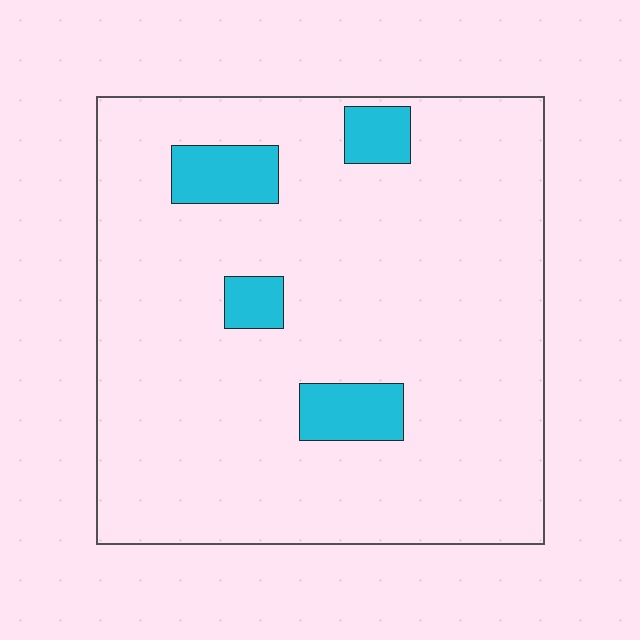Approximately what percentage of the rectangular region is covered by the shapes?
Approximately 10%.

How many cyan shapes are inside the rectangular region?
4.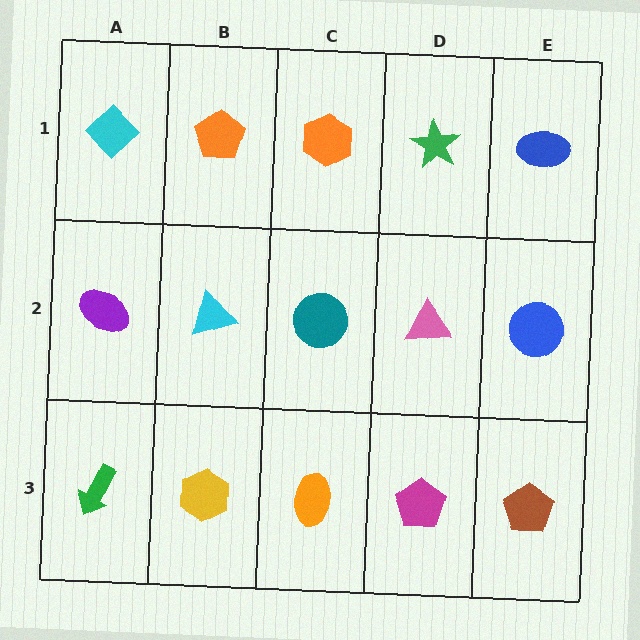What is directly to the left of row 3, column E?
A magenta pentagon.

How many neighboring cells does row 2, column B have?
4.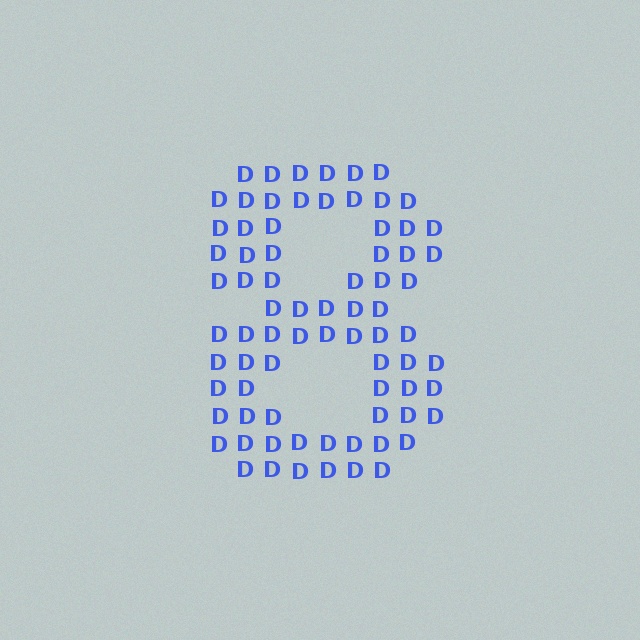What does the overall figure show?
The overall figure shows the digit 8.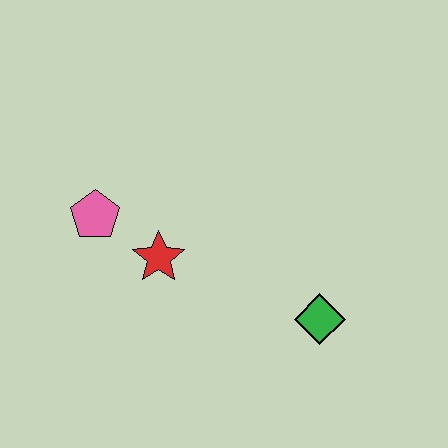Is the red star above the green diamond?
Yes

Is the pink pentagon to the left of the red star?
Yes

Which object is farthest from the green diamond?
The pink pentagon is farthest from the green diamond.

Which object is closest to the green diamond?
The red star is closest to the green diamond.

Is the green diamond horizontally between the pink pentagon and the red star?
No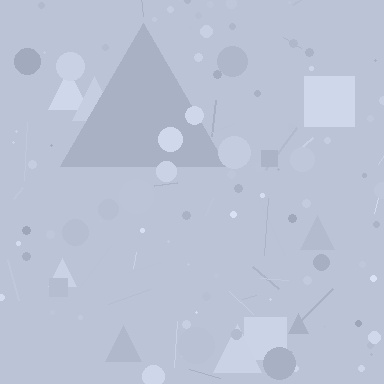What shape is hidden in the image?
A triangle is hidden in the image.